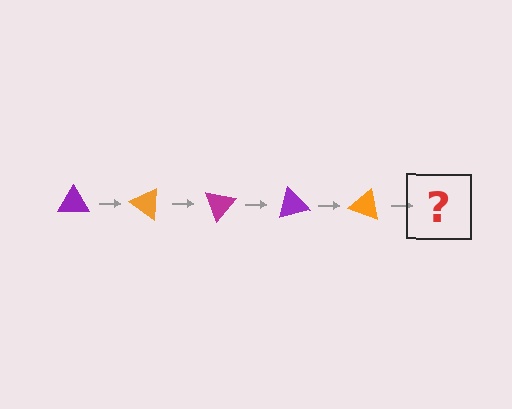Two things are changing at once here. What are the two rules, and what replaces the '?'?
The two rules are that it rotates 35 degrees each step and the color cycles through purple, orange, and magenta. The '?' should be a magenta triangle, rotated 175 degrees from the start.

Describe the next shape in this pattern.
It should be a magenta triangle, rotated 175 degrees from the start.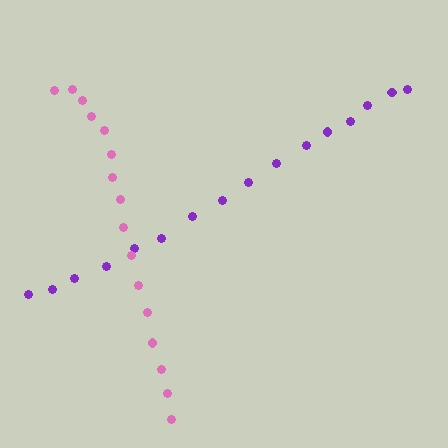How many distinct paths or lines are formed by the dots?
There are 2 distinct paths.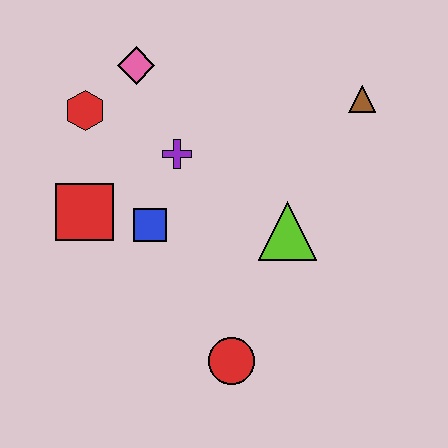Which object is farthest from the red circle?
The pink diamond is farthest from the red circle.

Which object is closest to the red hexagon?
The pink diamond is closest to the red hexagon.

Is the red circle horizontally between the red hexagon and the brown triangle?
Yes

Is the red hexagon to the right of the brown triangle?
No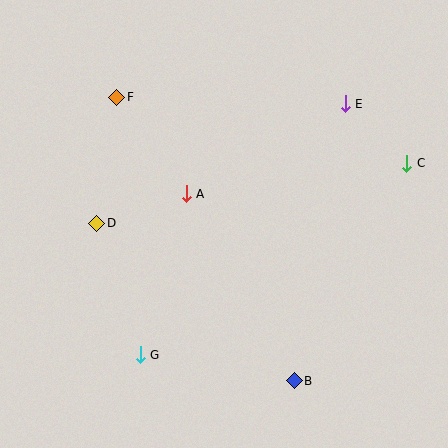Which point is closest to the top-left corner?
Point F is closest to the top-left corner.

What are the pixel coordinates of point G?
Point G is at (140, 355).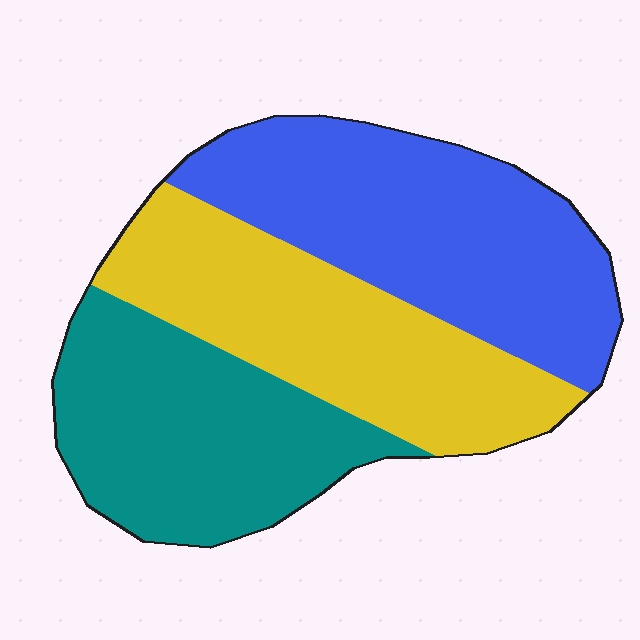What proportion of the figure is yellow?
Yellow covers about 30% of the figure.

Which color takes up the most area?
Blue, at roughly 35%.